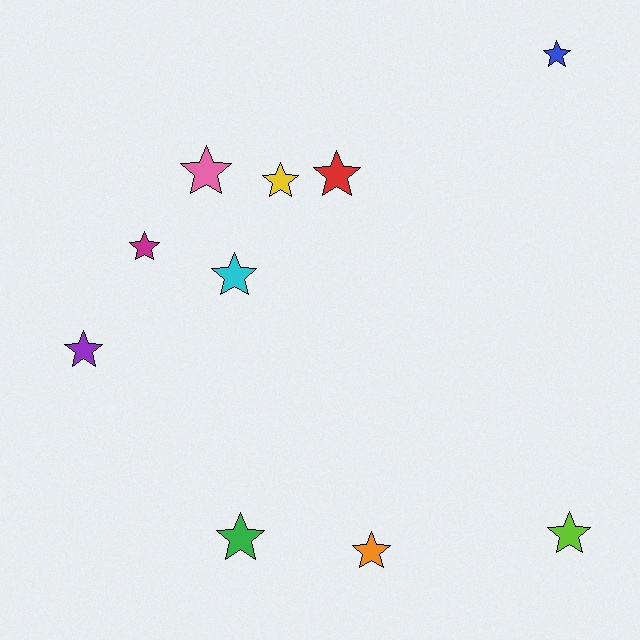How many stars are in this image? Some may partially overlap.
There are 10 stars.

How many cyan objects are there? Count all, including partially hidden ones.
There is 1 cyan object.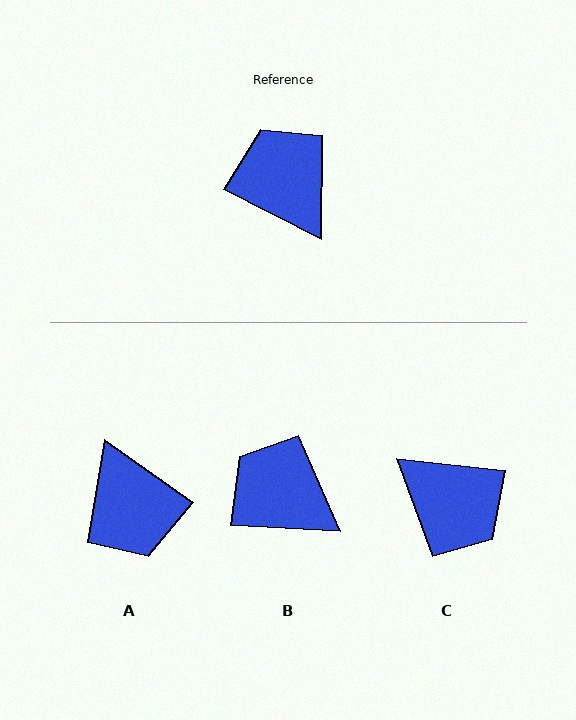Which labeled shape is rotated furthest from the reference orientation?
A, about 172 degrees away.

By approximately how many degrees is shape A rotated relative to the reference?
Approximately 172 degrees counter-clockwise.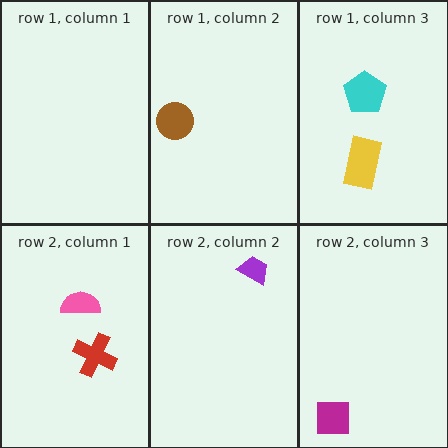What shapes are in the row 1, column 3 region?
The cyan pentagon, the yellow rectangle.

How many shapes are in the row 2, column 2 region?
1.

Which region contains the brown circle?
The row 1, column 2 region.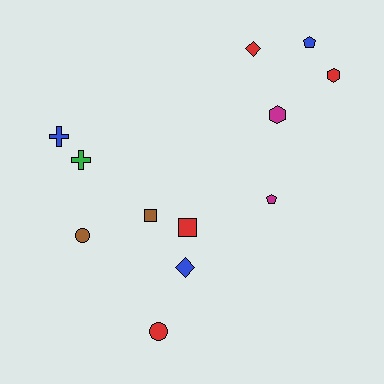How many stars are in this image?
There are no stars.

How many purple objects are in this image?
There are no purple objects.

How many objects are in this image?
There are 12 objects.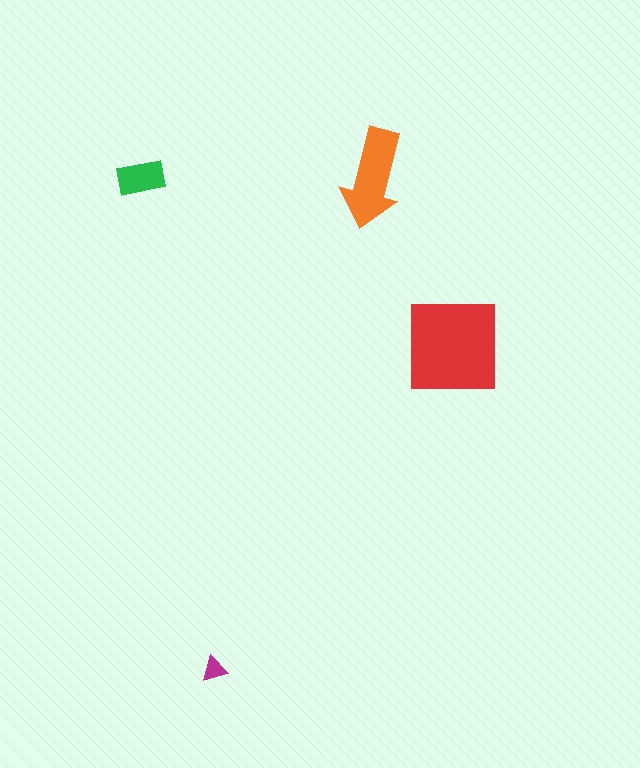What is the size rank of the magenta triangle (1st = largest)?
4th.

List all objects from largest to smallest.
The red square, the orange arrow, the green rectangle, the magenta triangle.